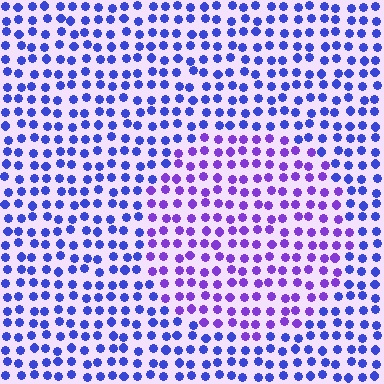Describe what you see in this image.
The image is filled with small blue elements in a uniform arrangement. A circle-shaped region is visible where the elements are tinted to a slightly different hue, forming a subtle color boundary.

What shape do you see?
I see a circle.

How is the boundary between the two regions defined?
The boundary is defined purely by a slight shift in hue (about 34 degrees). Spacing, size, and orientation are identical on both sides.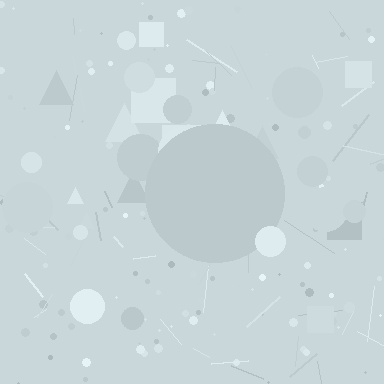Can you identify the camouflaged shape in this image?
The camouflaged shape is a circle.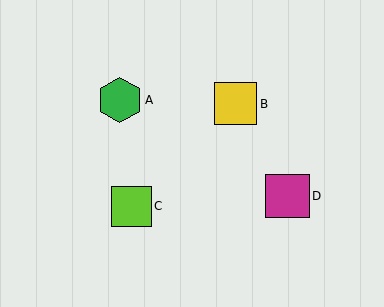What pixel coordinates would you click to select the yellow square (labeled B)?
Click at (236, 104) to select the yellow square B.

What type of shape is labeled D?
Shape D is a magenta square.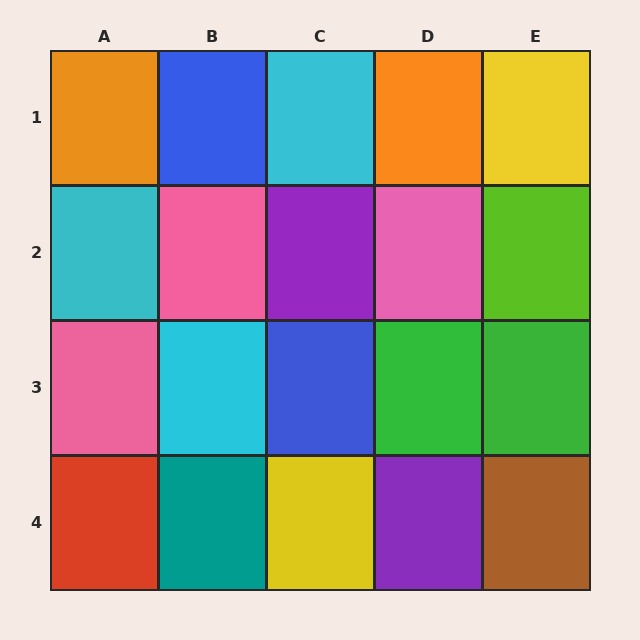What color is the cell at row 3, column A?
Pink.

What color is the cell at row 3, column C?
Blue.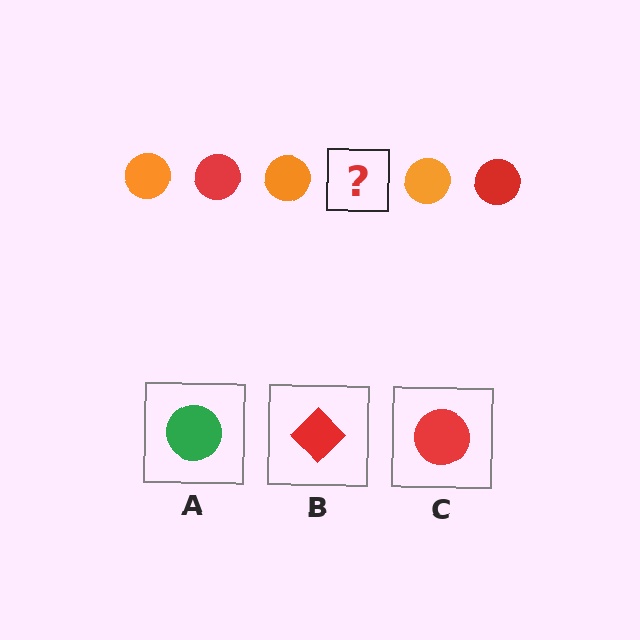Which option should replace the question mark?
Option C.